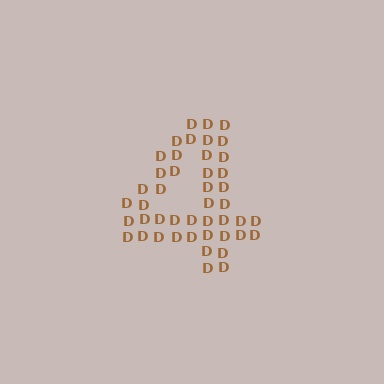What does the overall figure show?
The overall figure shows the digit 4.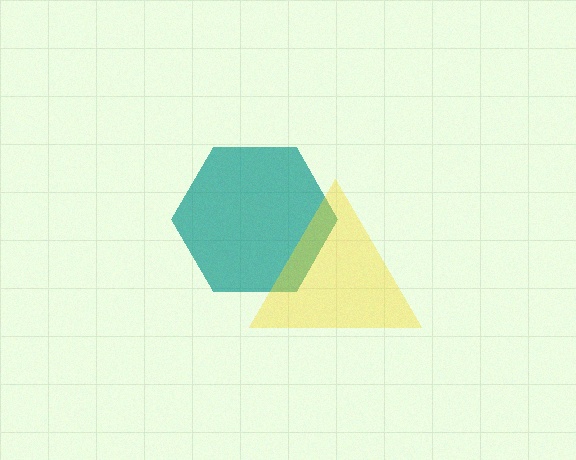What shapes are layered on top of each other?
The layered shapes are: a teal hexagon, a yellow triangle.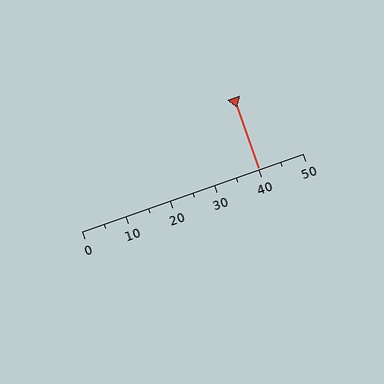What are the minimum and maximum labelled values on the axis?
The axis runs from 0 to 50.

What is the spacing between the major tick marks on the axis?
The major ticks are spaced 10 apart.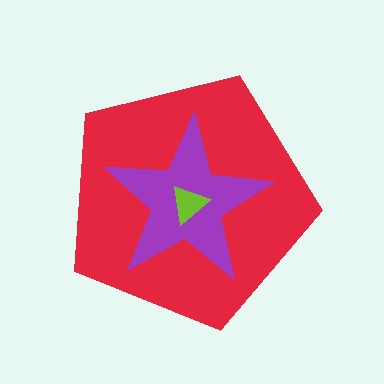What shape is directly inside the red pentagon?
The purple star.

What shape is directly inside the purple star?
The lime triangle.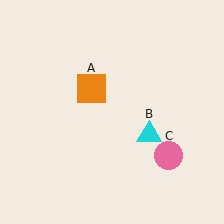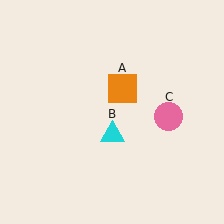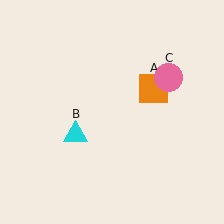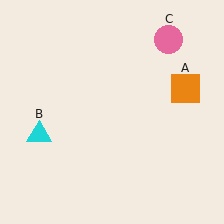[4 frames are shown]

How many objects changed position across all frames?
3 objects changed position: orange square (object A), cyan triangle (object B), pink circle (object C).